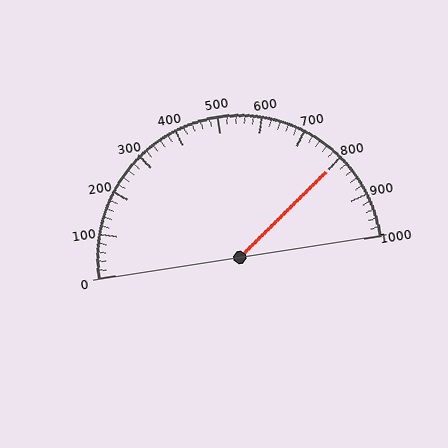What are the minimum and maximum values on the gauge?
The gauge ranges from 0 to 1000.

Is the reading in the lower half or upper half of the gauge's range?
The reading is in the upper half of the range (0 to 1000).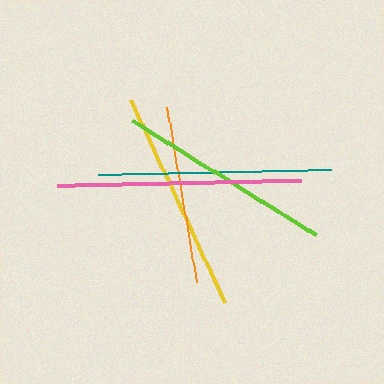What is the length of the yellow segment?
The yellow segment is approximately 223 pixels long.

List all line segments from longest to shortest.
From longest to shortest: pink, teal, yellow, lime, orange.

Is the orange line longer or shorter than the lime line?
The lime line is longer than the orange line.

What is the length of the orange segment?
The orange segment is approximately 179 pixels long.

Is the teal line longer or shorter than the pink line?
The pink line is longer than the teal line.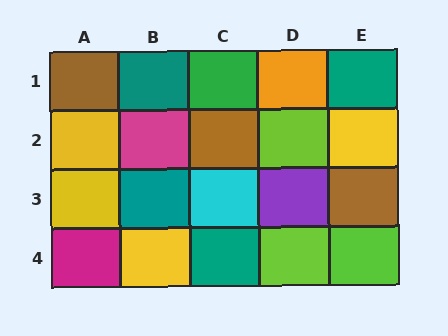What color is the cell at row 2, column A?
Yellow.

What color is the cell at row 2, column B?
Magenta.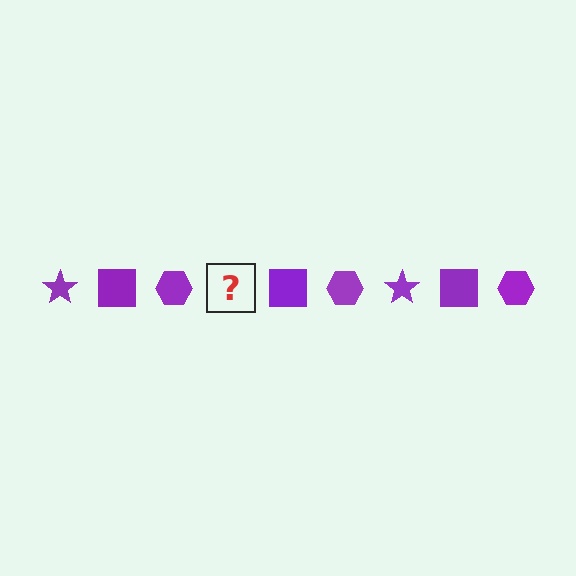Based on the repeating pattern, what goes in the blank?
The blank should be a purple star.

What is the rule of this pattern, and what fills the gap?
The rule is that the pattern cycles through star, square, hexagon shapes in purple. The gap should be filled with a purple star.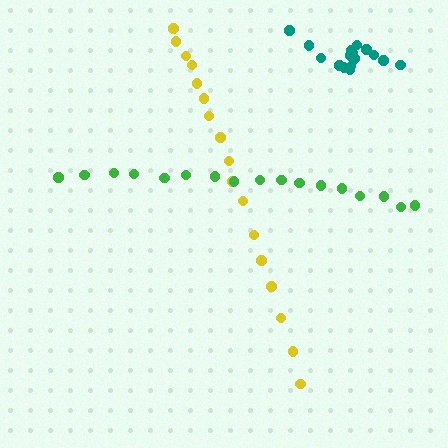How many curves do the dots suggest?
There are 3 distinct paths.